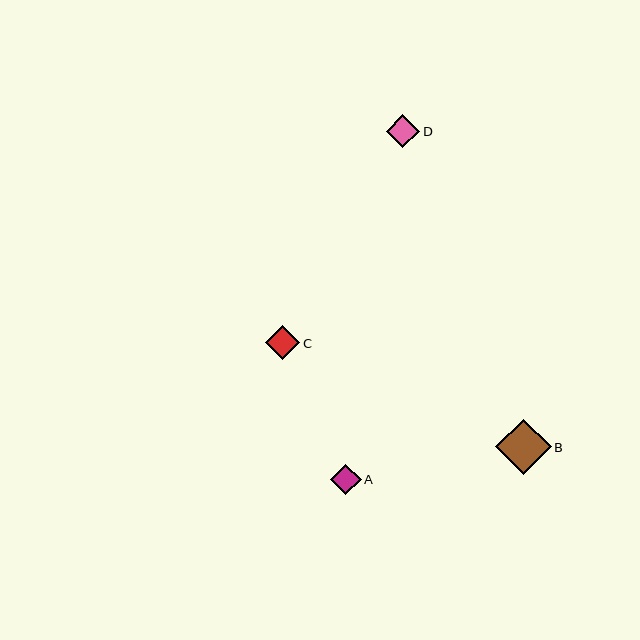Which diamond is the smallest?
Diamond A is the smallest with a size of approximately 30 pixels.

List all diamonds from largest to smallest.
From largest to smallest: B, C, D, A.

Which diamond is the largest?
Diamond B is the largest with a size of approximately 55 pixels.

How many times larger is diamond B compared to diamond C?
Diamond B is approximately 1.6 times the size of diamond C.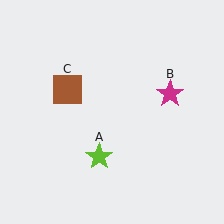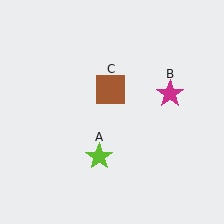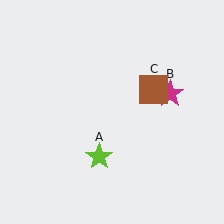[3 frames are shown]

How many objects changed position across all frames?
1 object changed position: brown square (object C).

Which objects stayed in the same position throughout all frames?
Lime star (object A) and magenta star (object B) remained stationary.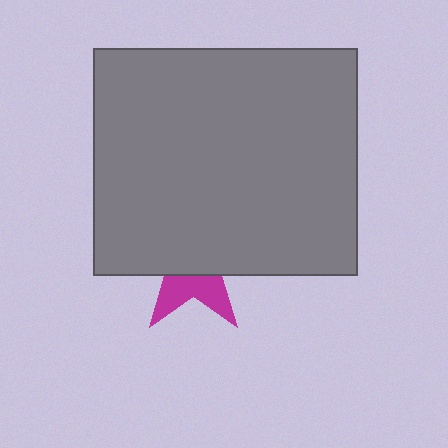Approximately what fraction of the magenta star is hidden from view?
Roughly 63% of the magenta star is hidden behind the gray rectangle.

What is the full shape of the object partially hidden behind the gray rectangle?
The partially hidden object is a magenta star.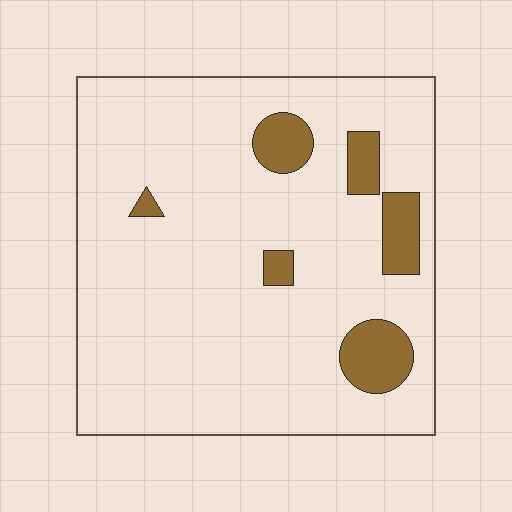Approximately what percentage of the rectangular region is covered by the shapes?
Approximately 10%.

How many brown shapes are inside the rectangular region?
6.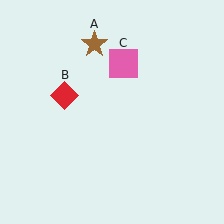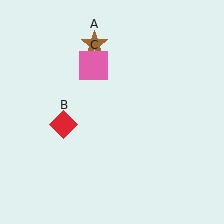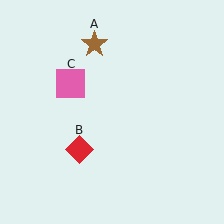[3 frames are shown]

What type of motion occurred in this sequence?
The red diamond (object B), pink square (object C) rotated counterclockwise around the center of the scene.